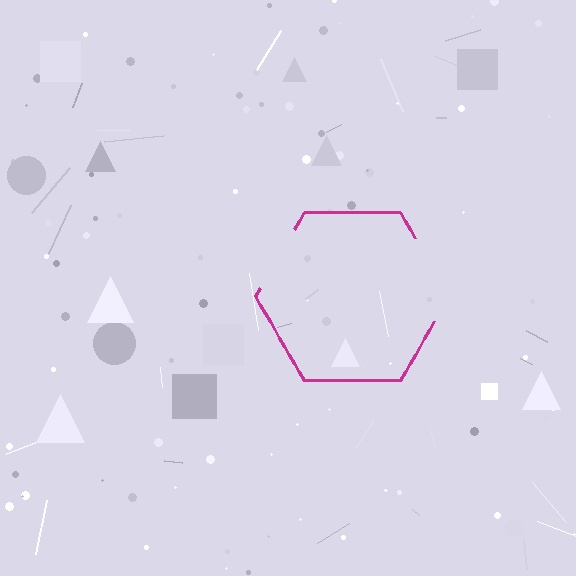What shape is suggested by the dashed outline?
The dashed outline suggests a hexagon.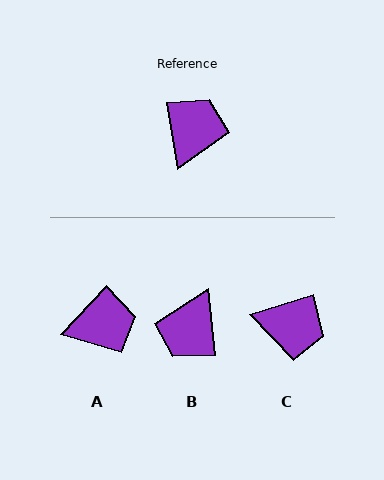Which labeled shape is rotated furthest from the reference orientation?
B, about 177 degrees away.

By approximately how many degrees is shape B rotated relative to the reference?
Approximately 177 degrees counter-clockwise.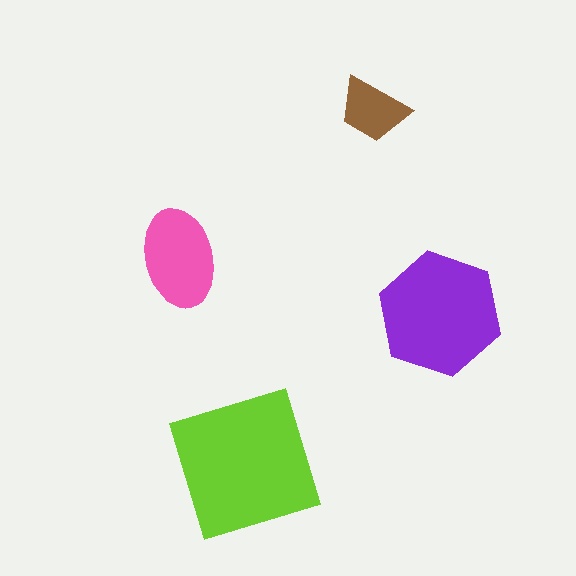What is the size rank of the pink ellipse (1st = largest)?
3rd.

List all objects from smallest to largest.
The brown trapezoid, the pink ellipse, the purple hexagon, the lime square.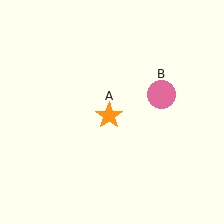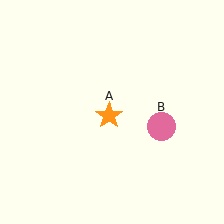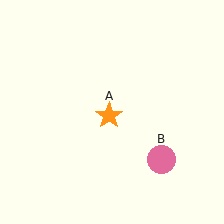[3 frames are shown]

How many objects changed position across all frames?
1 object changed position: pink circle (object B).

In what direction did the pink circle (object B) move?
The pink circle (object B) moved down.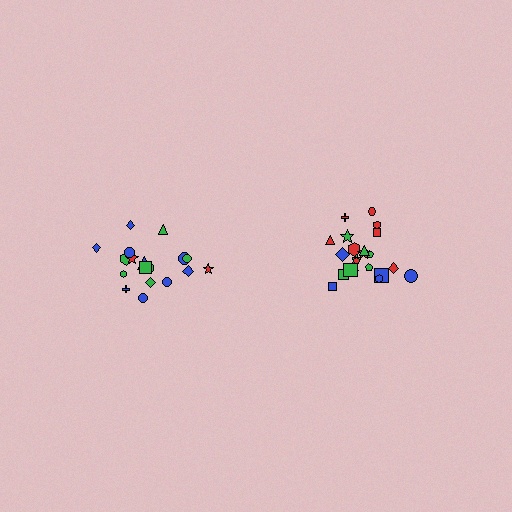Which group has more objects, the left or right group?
The right group.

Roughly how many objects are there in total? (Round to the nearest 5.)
Roughly 40 objects in total.